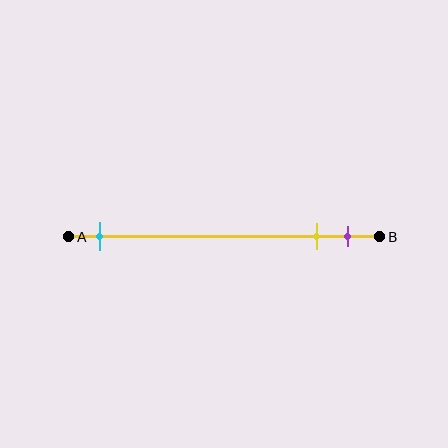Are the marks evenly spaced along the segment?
No, the marks are not evenly spaced.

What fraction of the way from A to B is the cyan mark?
The cyan mark is approximately 10% (0.1) of the way from A to B.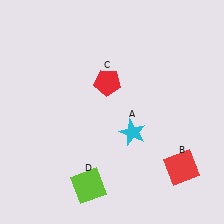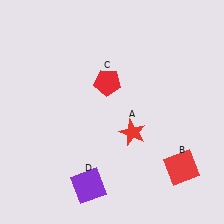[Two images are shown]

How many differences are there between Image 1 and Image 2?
There are 2 differences between the two images.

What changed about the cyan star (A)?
In Image 1, A is cyan. In Image 2, it changed to red.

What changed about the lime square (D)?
In Image 1, D is lime. In Image 2, it changed to purple.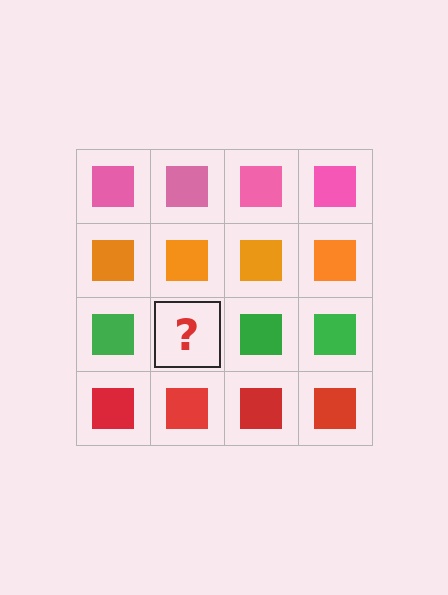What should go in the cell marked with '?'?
The missing cell should contain a green square.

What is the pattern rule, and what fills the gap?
The rule is that each row has a consistent color. The gap should be filled with a green square.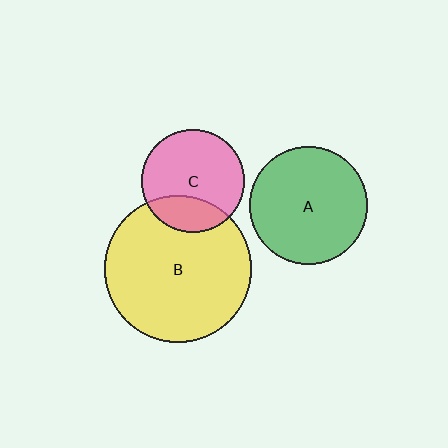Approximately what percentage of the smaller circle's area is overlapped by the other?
Approximately 25%.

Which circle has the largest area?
Circle B (yellow).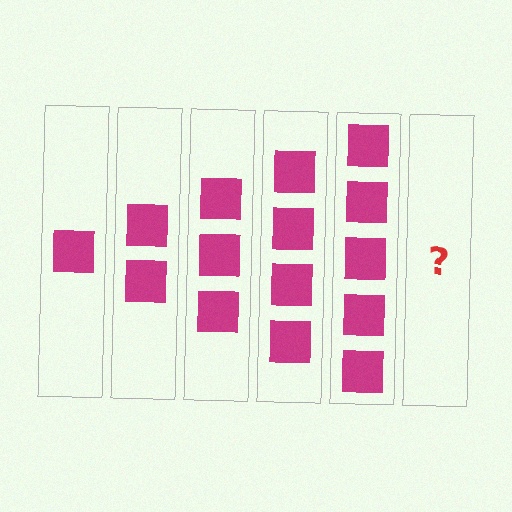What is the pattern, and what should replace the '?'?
The pattern is that each step adds one more square. The '?' should be 6 squares.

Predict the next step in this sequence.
The next step is 6 squares.